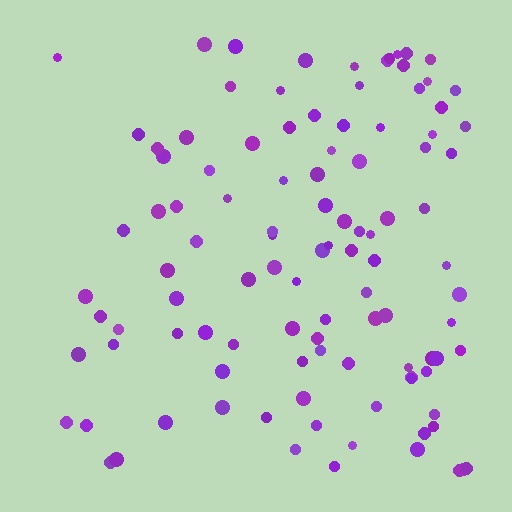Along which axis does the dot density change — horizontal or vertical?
Horizontal.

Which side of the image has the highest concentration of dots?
The right.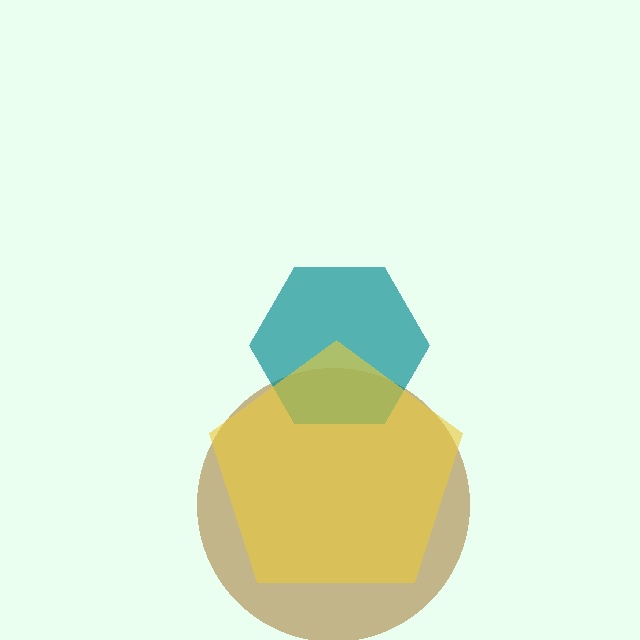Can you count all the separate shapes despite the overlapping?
Yes, there are 3 separate shapes.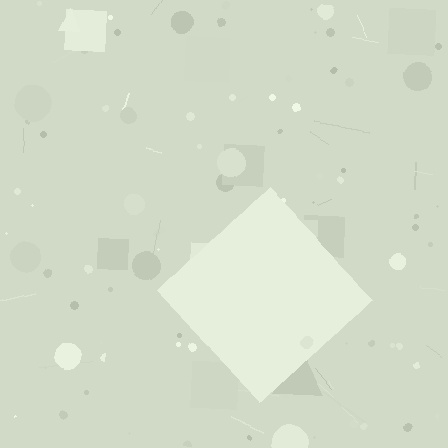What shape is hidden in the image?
A diamond is hidden in the image.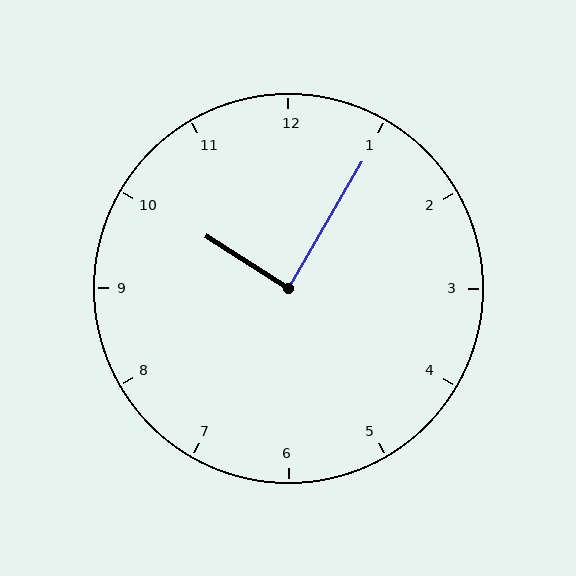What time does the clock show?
10:05.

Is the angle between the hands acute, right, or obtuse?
It is right.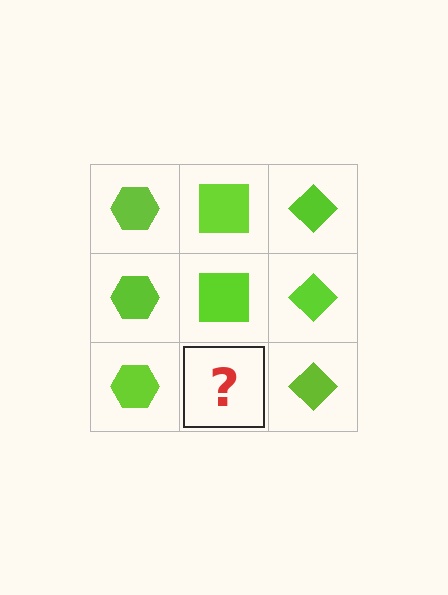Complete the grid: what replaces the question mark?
The question mark should be replaced with a lime square.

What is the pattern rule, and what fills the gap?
The rule is that each column has a consistent shape. The gap should be filled with a lime square.